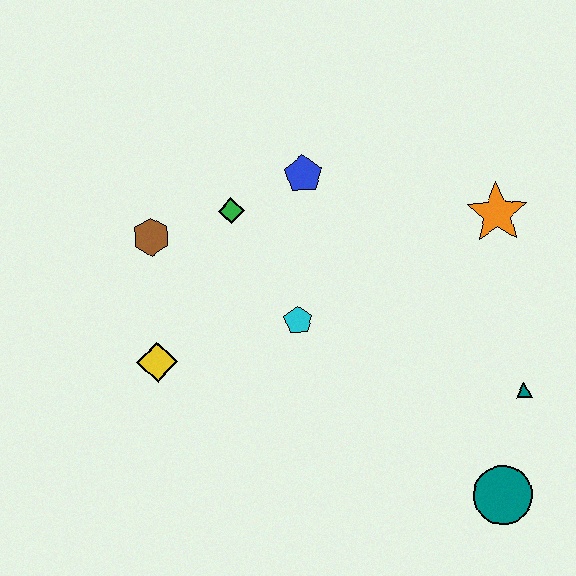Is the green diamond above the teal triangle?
Yes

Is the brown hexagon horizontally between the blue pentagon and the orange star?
No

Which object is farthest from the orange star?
The yellow diamond is farthest from the orange star.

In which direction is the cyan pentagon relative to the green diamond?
The cyan pentagon is below the green diamond.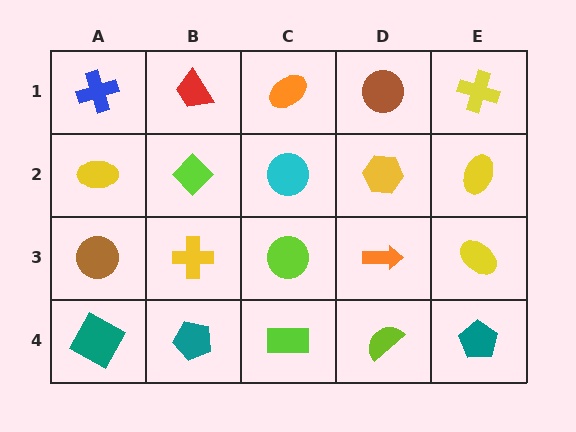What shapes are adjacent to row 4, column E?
A yellow ellipse (row 3, column E), a lime semicircle (row 4, column D).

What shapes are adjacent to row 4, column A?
A brown circle (row 3, column A), a teal pentagon (row 4, column B).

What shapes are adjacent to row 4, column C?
A lime circle (row 3, column C), a teal pentagon (row 4, column B), a lime semicircle (row 4, column D).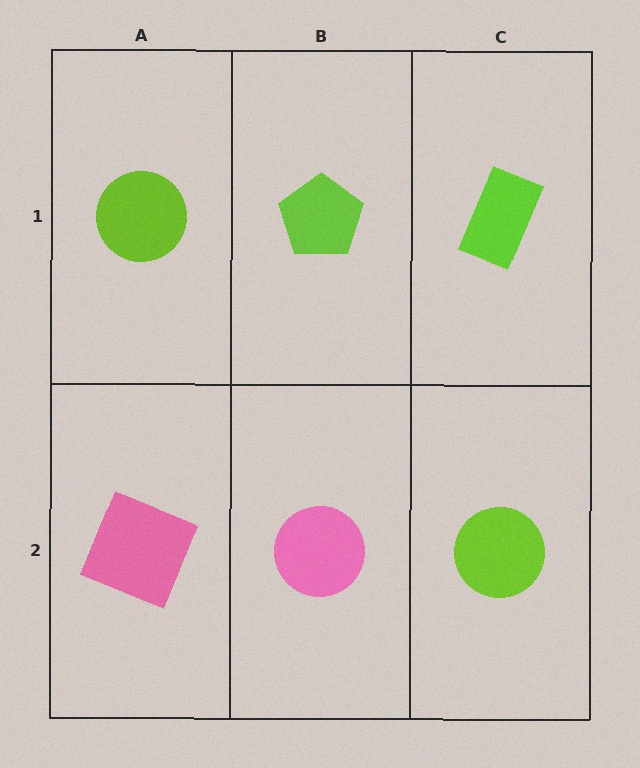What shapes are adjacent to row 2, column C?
A lime rectangle (row 1, column C), a pink circle (row 2, column B).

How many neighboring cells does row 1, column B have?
3.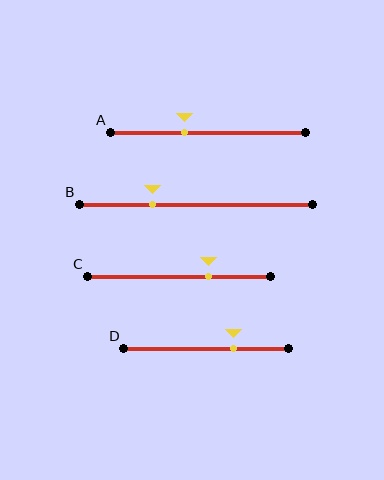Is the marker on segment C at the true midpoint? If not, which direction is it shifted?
No, the marker on segment C is shifted to the right by about 16% of the segment length.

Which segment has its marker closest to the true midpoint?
Segment A has its marker closest to the true midpoint.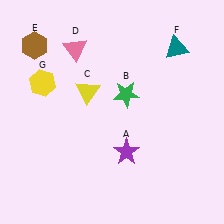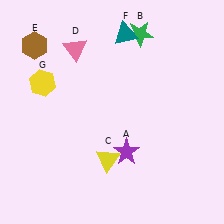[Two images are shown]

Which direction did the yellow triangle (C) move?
The yellow triangle (C) moved down.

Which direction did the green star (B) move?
The green star (B) moved up.